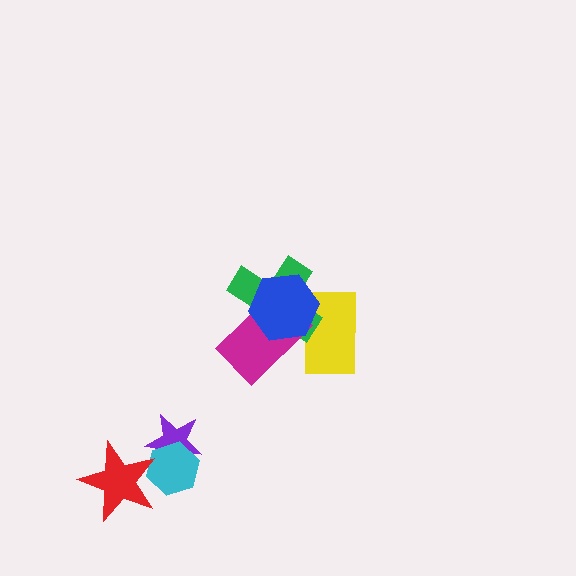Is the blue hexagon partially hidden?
No, no other shape covers it.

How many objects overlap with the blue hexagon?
3 objects overlap with the blue hexagon.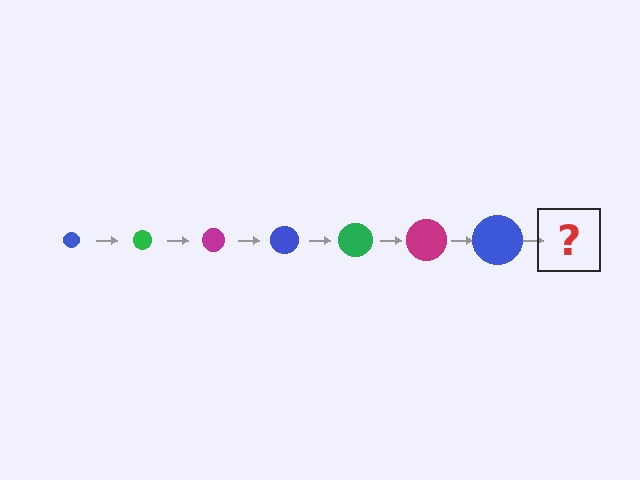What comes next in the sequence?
The next element should be a green circle, larger than the previous one.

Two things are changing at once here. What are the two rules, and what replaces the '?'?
The two rules are that the circle grows larger each step and the color cycles through blue, green, and magenta. The '?' should be a green circle, larger than the previous one.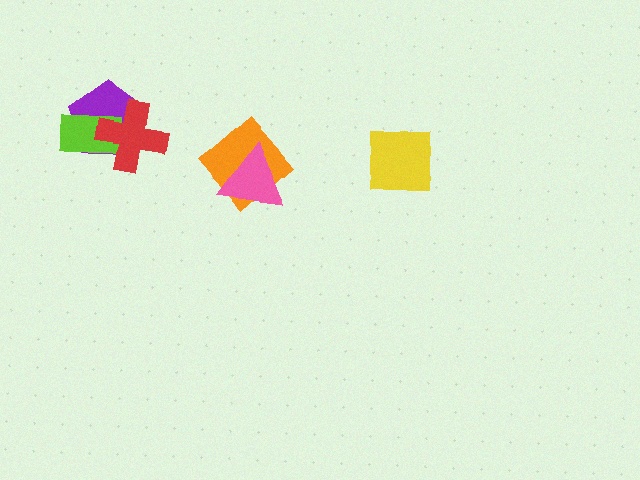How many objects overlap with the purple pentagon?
2 objects overlap with the purple pentagon.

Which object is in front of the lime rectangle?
The red cross is in front of the lime rectangle.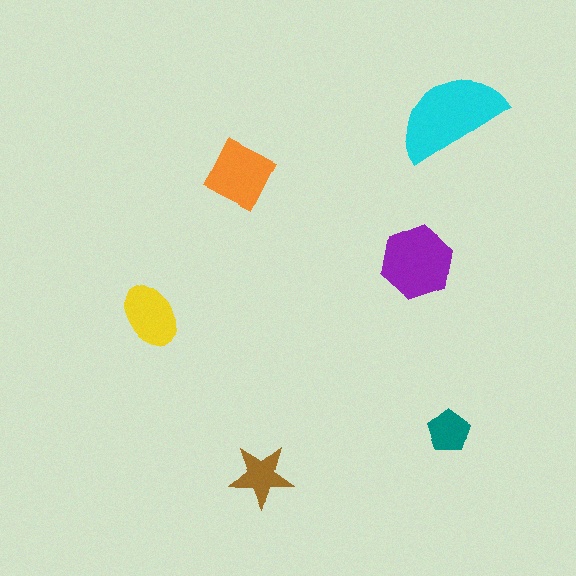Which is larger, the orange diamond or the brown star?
The orange diamond.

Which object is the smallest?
The teal pentagon.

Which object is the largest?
The cyan semicircle.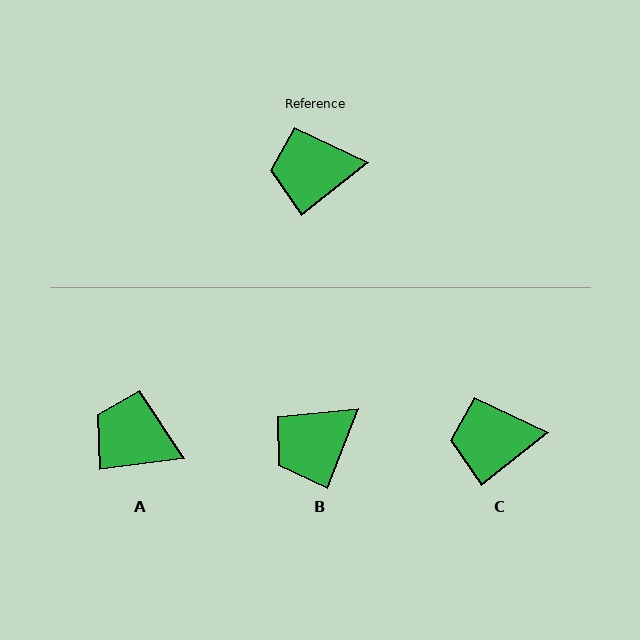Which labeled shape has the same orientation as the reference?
C.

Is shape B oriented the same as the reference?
No, it is off by about 30 degrees.